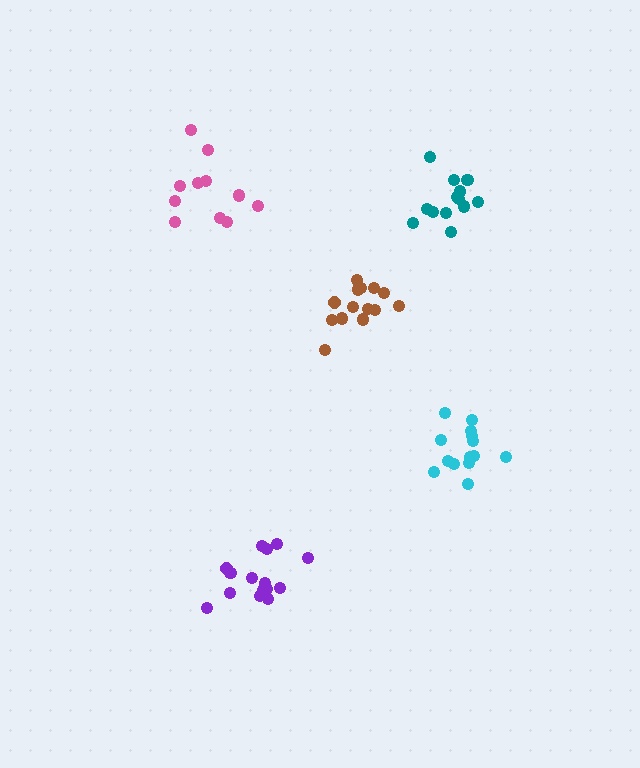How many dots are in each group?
Group 1: 15 dots, Group 2: 14 dots, Group 3: 14 dots, Group 4: 13 dots, Group 5: 11 dots (67 total).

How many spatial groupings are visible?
There are 5 spatial groupings.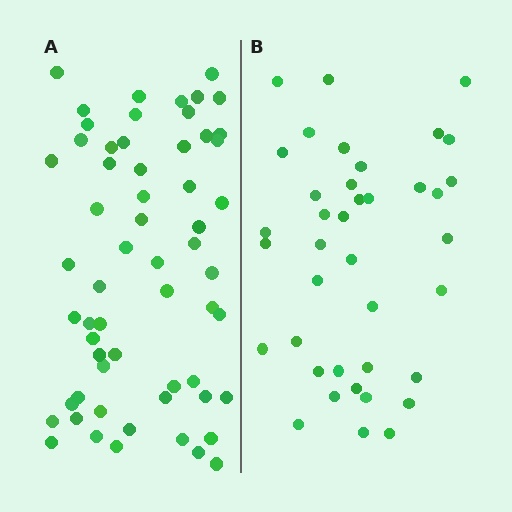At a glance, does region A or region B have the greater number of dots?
Region A (the left region) has more dots.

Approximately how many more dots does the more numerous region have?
Region A has approximately 20 more dots than region B.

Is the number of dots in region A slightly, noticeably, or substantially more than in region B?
Region A has substantially more. The ratio is roughly 1.5 to 1.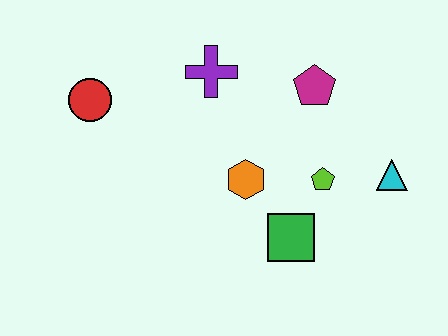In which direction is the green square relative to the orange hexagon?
The green square is below the orange hexagon.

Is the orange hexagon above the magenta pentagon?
No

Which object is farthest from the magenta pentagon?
The red circle is farthest from the magenta pentagon.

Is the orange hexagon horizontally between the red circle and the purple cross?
No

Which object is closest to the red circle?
The purple cross is closest to the red circle.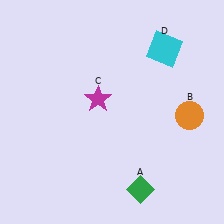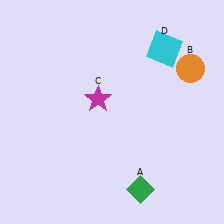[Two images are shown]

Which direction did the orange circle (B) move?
The orange circle (B) moved up.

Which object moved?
The orange circle (B) moved up.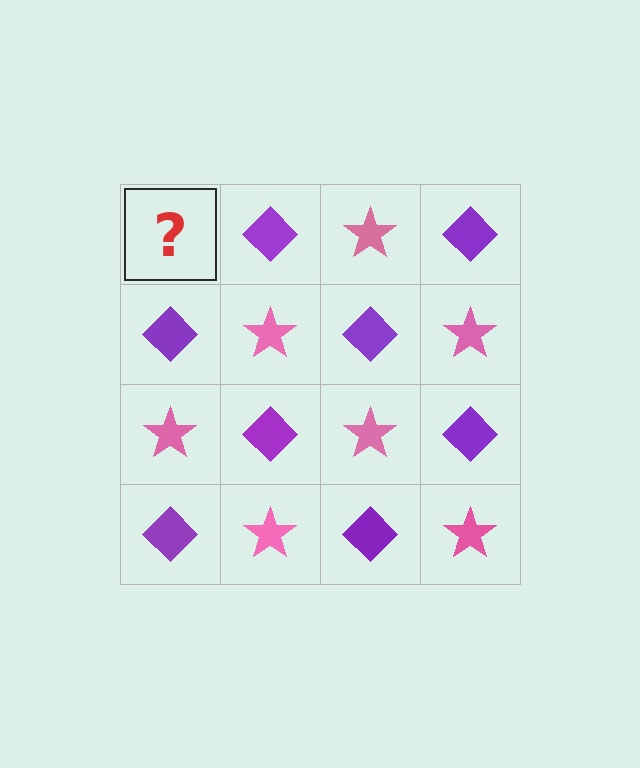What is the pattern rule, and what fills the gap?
The rule is that it alternates pink star and purple diamond in a checkerboard pattern. The gap should be filled with a pink star.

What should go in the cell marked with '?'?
The missing cell should contain a pink star.